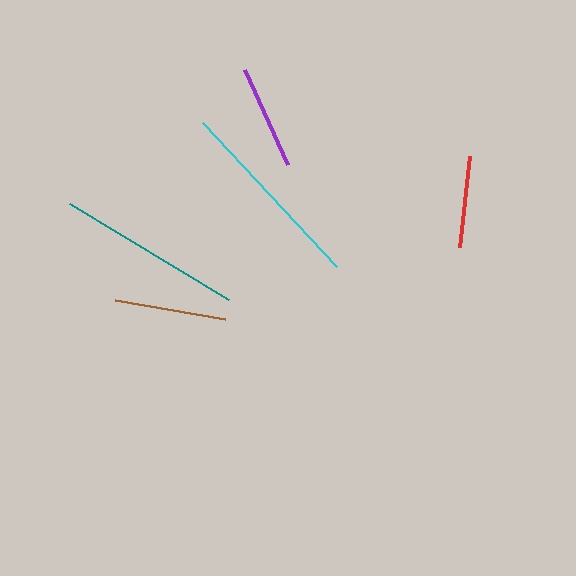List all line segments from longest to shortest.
From longest to shortest: cyan, teal, brown, purple, red.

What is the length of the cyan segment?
The cyan segment is approximately 197 pixels long.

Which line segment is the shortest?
The red line is the shortest at approximately 91 pixels.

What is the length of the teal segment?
The teal segment is approximately 186 pixels long.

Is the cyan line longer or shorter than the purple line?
The cyan line is longer than the purple line.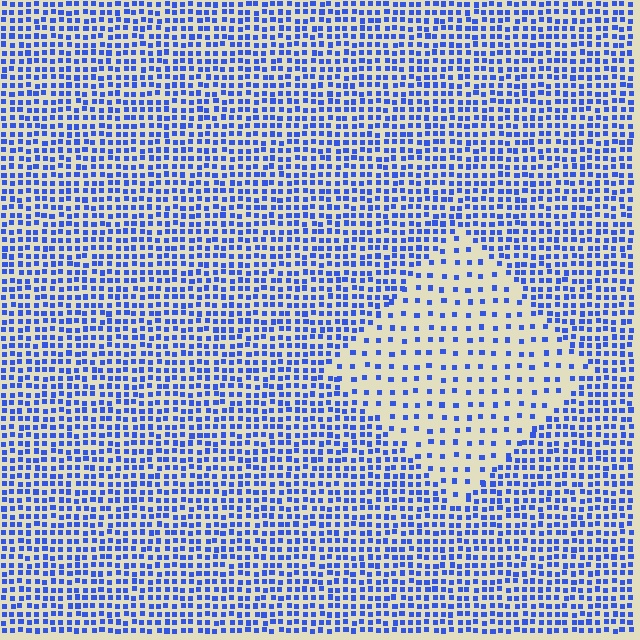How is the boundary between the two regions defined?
The boundary is defined by a change in element density (approximately 2.5x ratio). All elements are the same color, size, and shape.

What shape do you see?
I see a diamond.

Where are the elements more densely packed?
The elements are more densely packed outside the diamond boundary.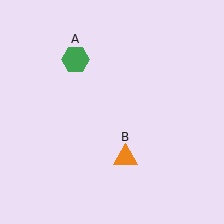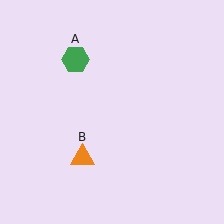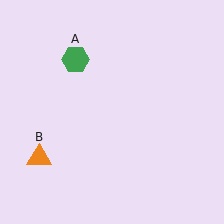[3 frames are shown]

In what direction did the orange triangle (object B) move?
The orange triangle (object B) moved left.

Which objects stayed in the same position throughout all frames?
Green hexagon (object A) remained stationary.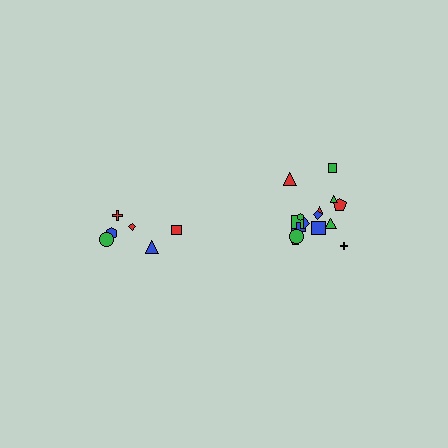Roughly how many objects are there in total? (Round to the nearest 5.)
Roughly 20 objects in total.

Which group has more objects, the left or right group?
The right group.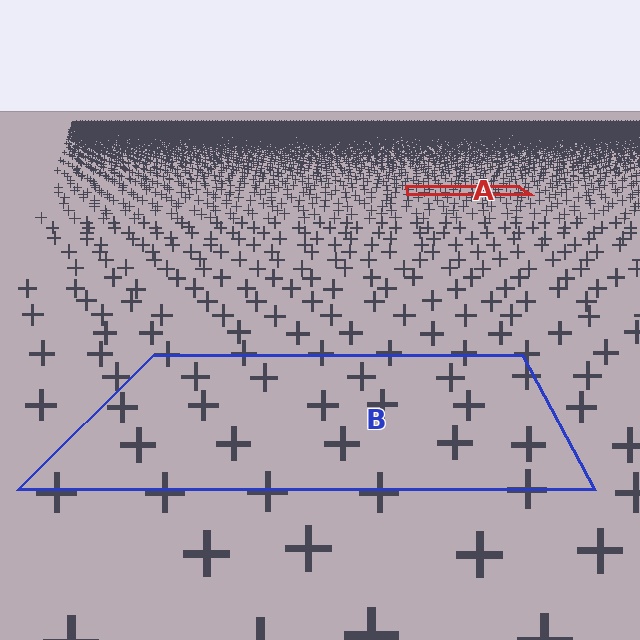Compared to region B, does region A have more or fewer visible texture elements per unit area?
Region A has more texture elements per unit area — they are packed more densely because it is farther away.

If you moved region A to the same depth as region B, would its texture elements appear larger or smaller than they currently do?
They would appear larger. At a closer depth, the same texture elements are projected at a bigger on-screen size.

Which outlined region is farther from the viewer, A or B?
Region A is farther from the viewer — the texture elements inside it appear smaller and more densely packed.